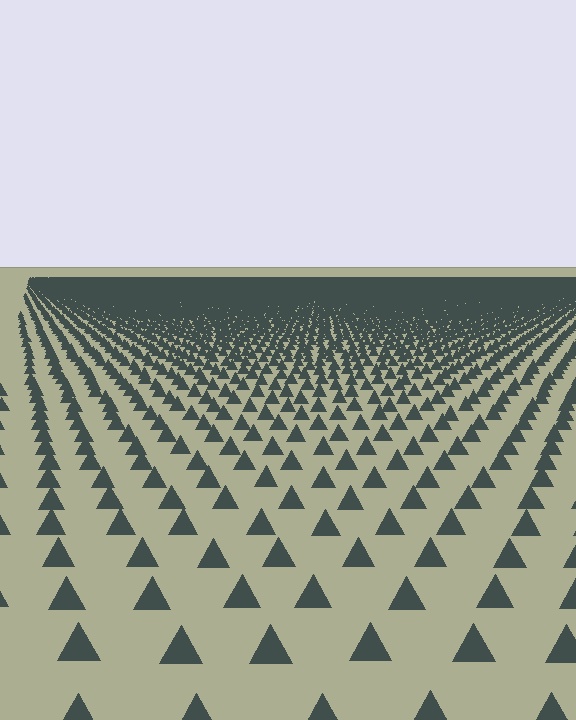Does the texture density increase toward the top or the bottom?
Density increases toward the top.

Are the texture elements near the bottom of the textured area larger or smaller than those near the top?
Larger. Near the bottom, elements are closer to the viewer and appear at a bigger on-screen size.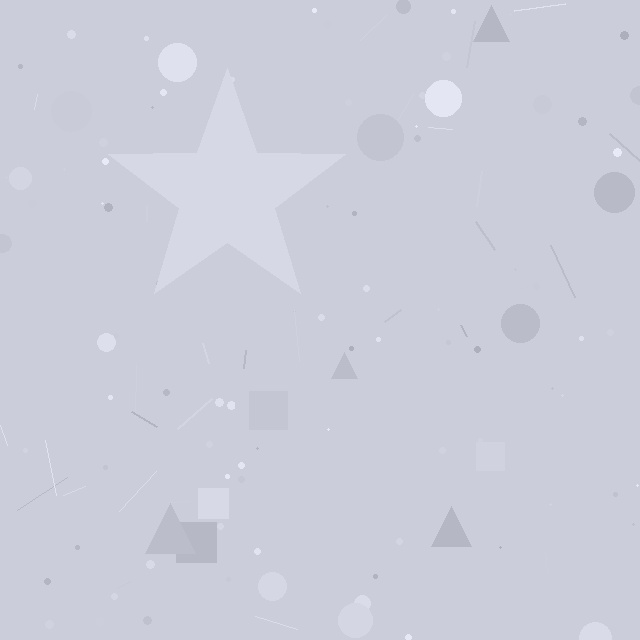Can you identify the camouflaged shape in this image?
The camouflaged shape is a star.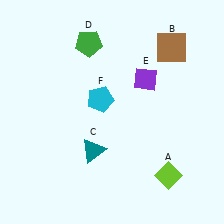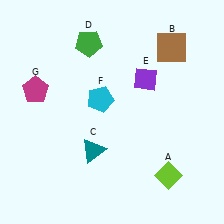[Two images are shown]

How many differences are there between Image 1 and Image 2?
There is 1 difference between the two images.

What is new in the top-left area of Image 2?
A magenta pentagon (G) was added in the top-left area of Image 2.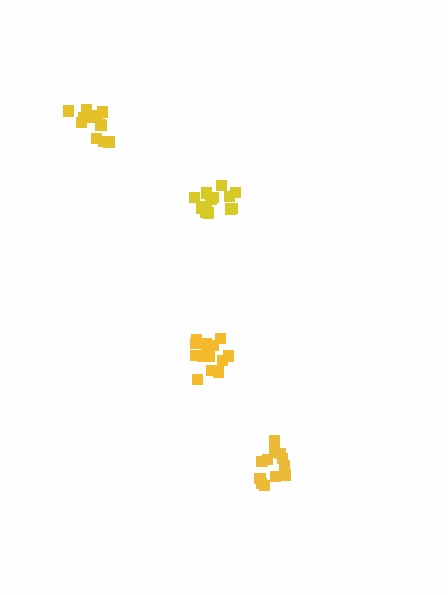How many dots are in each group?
Group 1: 15 dots, Group 2: 13 dots, Group 3: 12 dots, Group 4: 14 dots (54 total).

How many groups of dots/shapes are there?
There are 4 groups.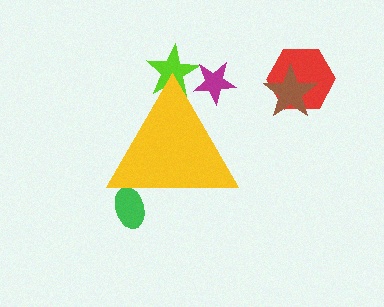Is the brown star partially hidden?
No, the brown star is fully visible.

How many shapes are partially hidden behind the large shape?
3 shapes are partially hidden.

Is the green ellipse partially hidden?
Yes, the green ellipse is partially hidden behind the yellow triangle.